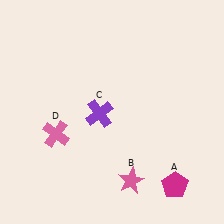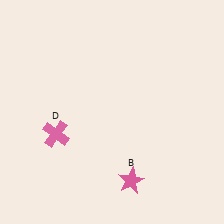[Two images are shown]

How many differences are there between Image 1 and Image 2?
There are 2 differences between the two images.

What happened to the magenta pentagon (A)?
The magenta pentagon (A) was removed in Image 2. It was in the bottom-right area of Image 1.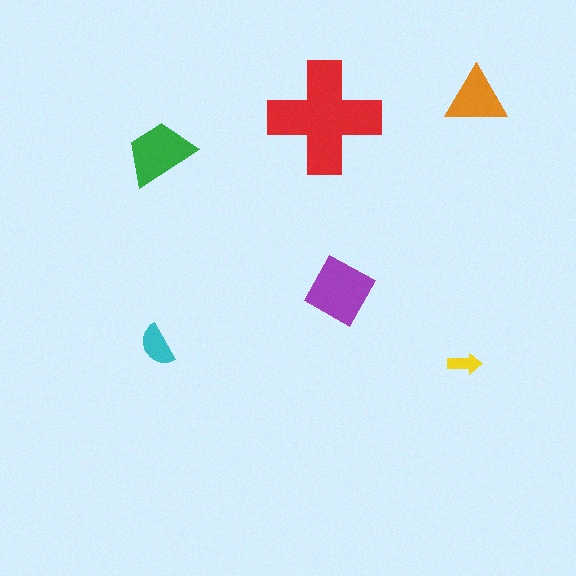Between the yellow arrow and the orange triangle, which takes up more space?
The orange triangle.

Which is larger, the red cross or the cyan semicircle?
The red cross.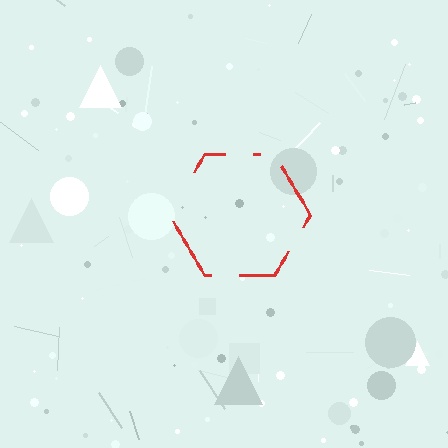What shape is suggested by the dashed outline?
The dashed outline suggests a hexagon.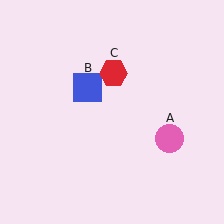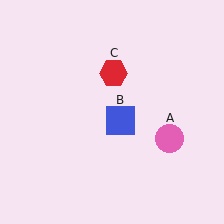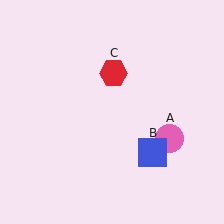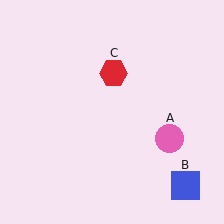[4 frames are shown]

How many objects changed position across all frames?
1 object changed position: blue square (object B).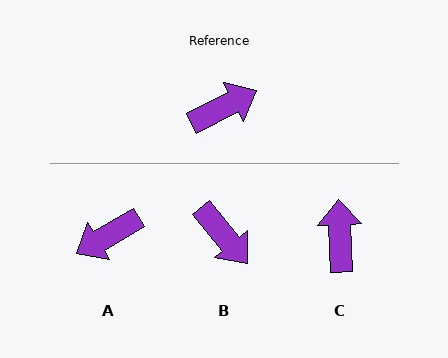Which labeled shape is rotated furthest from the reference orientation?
A, about 177 degrees away.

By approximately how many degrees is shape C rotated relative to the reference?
Approximately 65 degrees counter-clockwise.